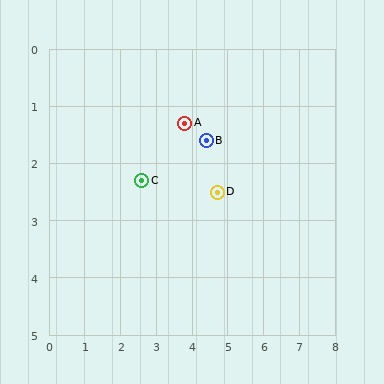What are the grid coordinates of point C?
Point C is at approximately (2.6, 2.3).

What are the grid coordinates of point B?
Point B is at approximately (4.4, 1.6).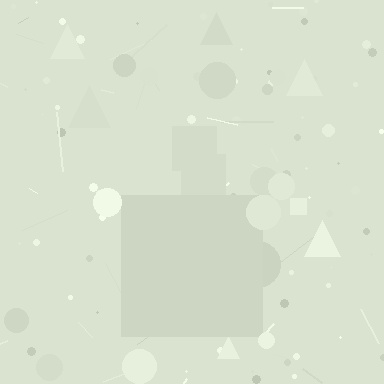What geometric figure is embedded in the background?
A square is embedded in the background.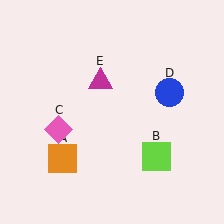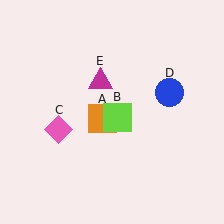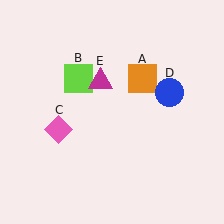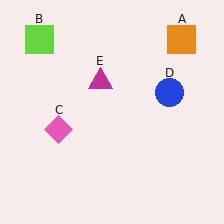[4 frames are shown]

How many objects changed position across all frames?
2 objects changed position: orange square (object A), lime square (object B).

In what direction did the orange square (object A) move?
The orange square (object A) moved up and to the right.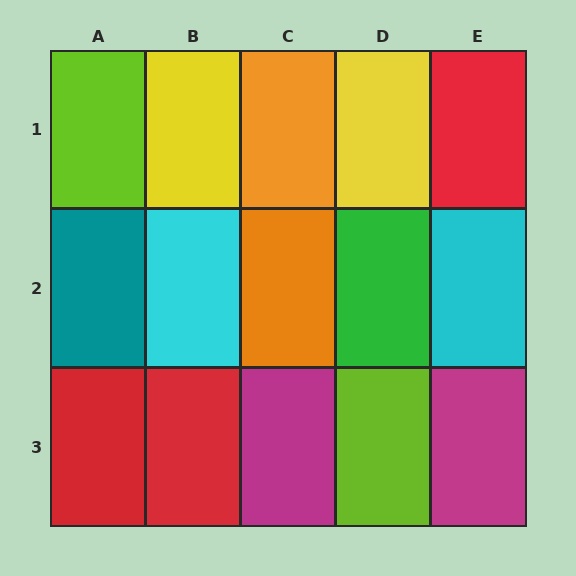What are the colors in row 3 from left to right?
Red, red, magenta, lime, magenta.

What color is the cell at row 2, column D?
Green.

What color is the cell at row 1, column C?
Orange.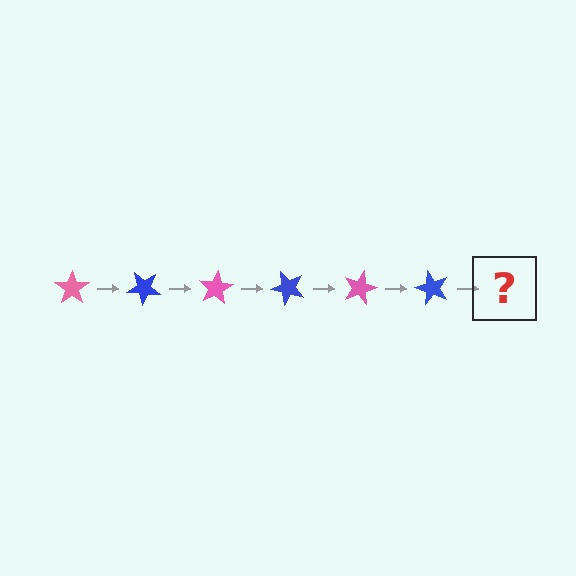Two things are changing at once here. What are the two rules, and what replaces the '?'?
The two rules are that it rotates 40 degrees each step and the color cycles through pink and blue. The '?' should be a pink star, rotated 240 degrees from the start.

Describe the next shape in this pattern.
It should be a pink star, rotated 240 degrees from the start.